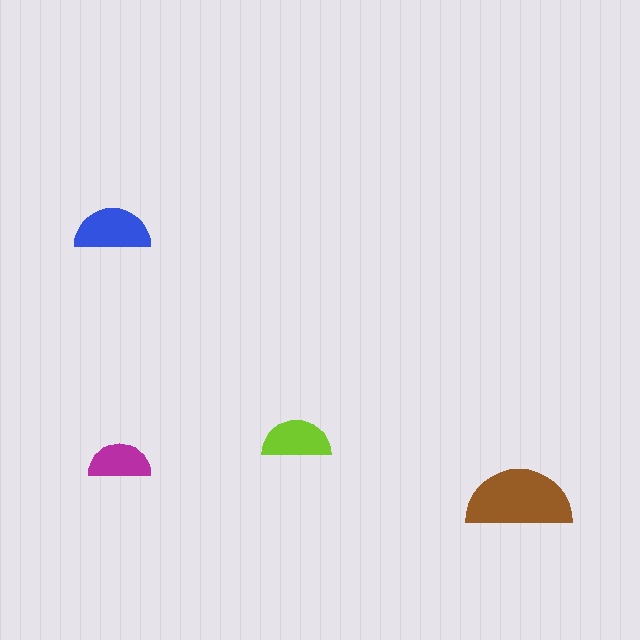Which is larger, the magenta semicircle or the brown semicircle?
The brown one.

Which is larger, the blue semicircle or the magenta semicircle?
The blue one.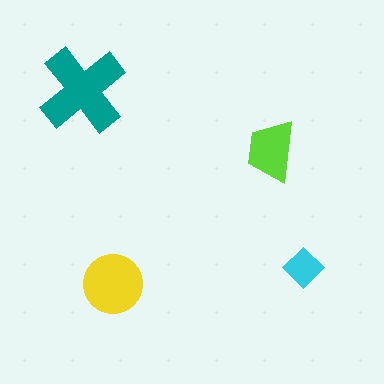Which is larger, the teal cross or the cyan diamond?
The teal cross.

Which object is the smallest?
The cyan diamond.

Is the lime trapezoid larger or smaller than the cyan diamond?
Larger.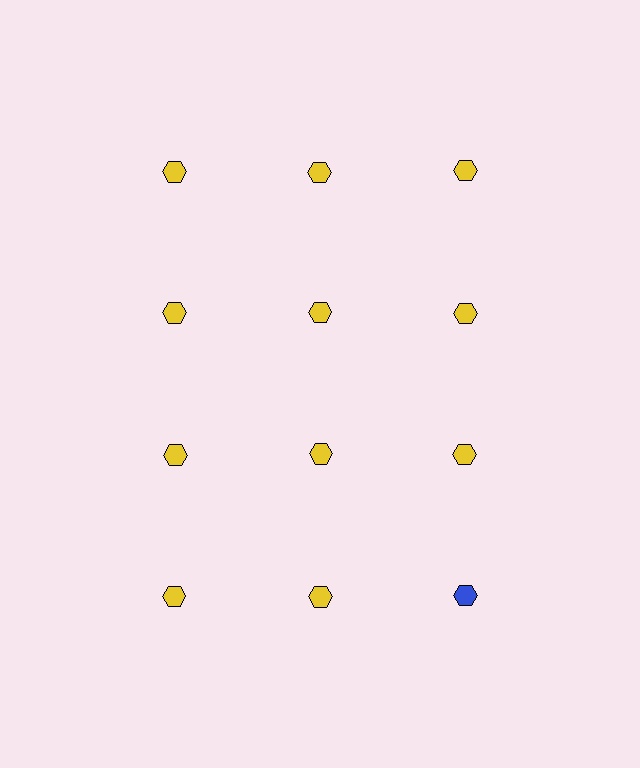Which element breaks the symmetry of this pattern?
The blue hexagon in the fourth row, center column breaks the symmetry. All other shapes are yellow hexagons.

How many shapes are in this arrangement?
There are 12 shapes arranged in a grid pattern.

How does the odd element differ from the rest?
It has a different color: blue instead of yellow.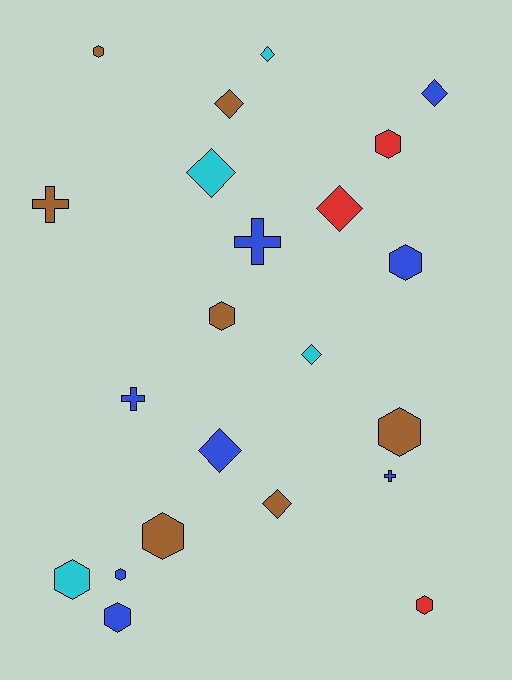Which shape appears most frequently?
Hexagon, with 10 objects.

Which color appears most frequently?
Blue, with 8 objects.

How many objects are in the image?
There are 22 objects.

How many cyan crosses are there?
There are no cyan crosses.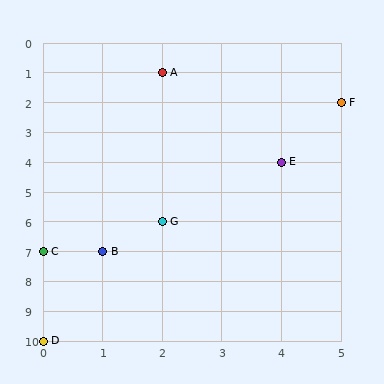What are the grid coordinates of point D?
Point D is at grid coordinates (0, 10).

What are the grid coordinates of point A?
Point A is at grid coordinates (2, 1).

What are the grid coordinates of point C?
Point C is at grid coordinates (0, 7).